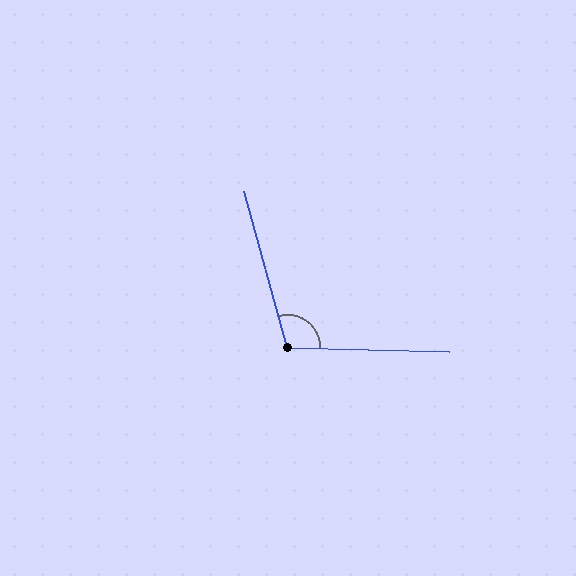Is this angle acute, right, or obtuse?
It is obtuse.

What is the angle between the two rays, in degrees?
Approximately 107 degrees.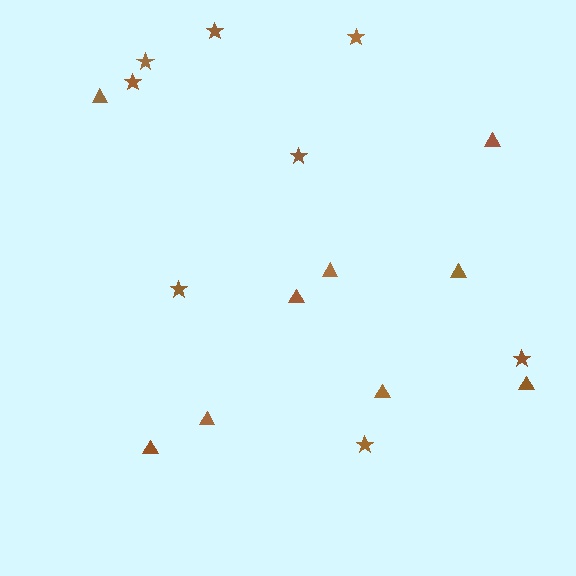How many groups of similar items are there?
There are 2 groups: one group of triangles (9) and one group of stars (8).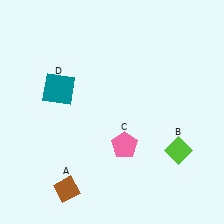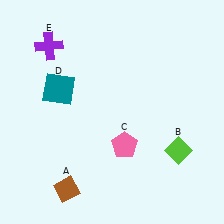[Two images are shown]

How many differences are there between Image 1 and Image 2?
There is 1 difference between the two images.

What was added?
A purple cross (E) was added in Image 2.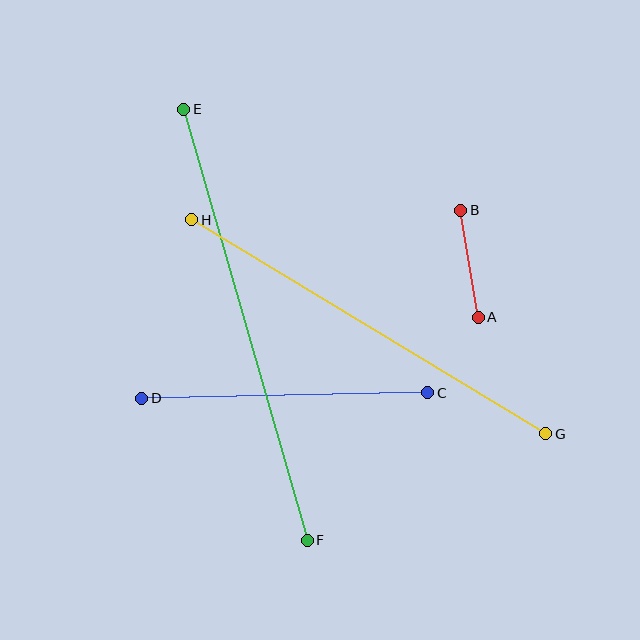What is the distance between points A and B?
The distance is approximately 108 pixels.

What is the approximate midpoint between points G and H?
The midpoint is at approximately (369, 327) pixels.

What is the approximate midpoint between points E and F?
The midpoint is at approximately (246, 325) pixels.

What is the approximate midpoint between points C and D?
The midpoint is at approximately (285, 396) pixels.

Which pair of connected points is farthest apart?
Points E and F are farthest apart.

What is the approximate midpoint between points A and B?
The midpoint is at approximately (469, 264) pixels.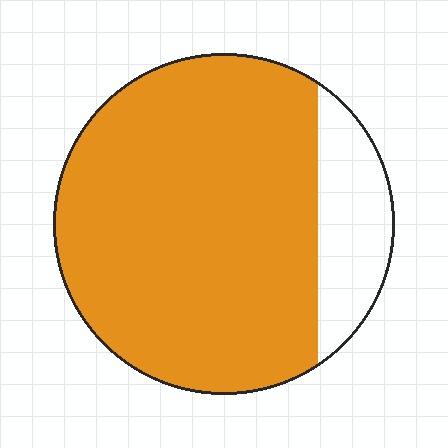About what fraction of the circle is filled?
About five sixths (5/6).